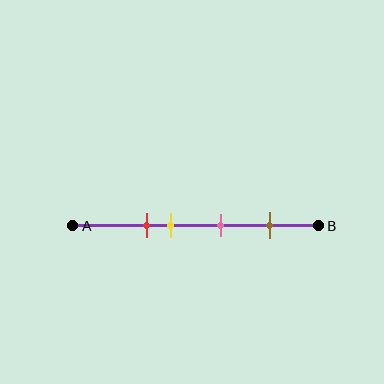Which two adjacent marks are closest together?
The red and yellow marks are the closest adjacent pair.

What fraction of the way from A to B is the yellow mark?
The yellow mark is approximately 40% (0.4) of the way from A to B.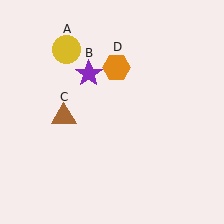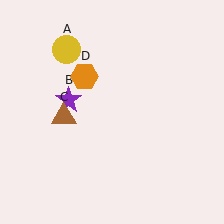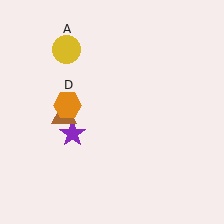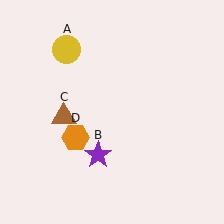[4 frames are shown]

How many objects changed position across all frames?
2 objects changed position: purple star (object B), orange hexagon (object D).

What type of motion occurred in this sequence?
The purple star (object B), orange hexagon (object D) rotated counterclockwise around the center of the scene.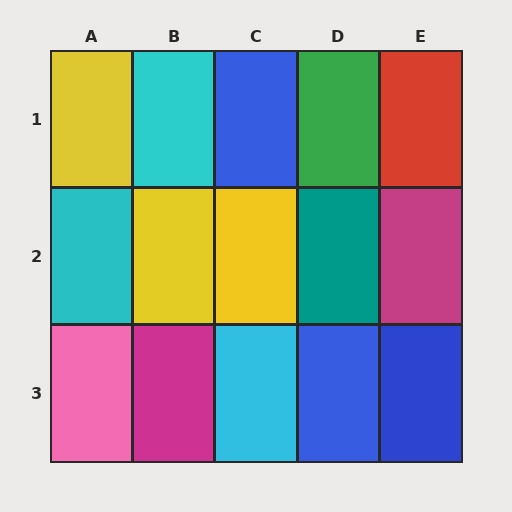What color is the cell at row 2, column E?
Magenta.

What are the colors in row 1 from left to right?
Yellow, cyan, blue, green, red.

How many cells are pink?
1 cell is pink.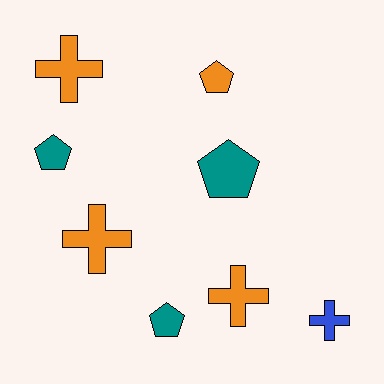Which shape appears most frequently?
Pentagon, with 4 objects.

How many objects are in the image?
There are 8 objects.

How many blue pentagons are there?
There are no blue pentagons.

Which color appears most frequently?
Orange, with 4 objects.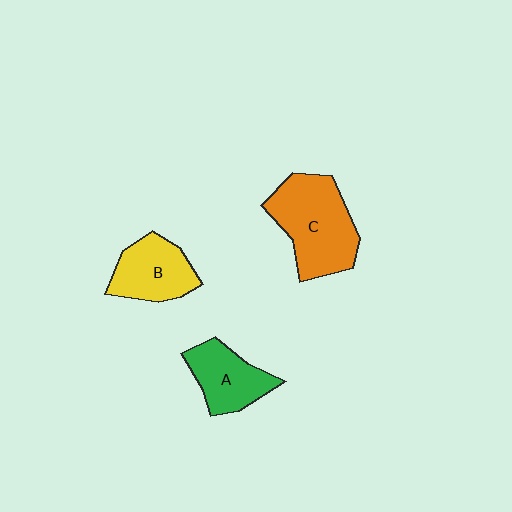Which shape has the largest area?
Shape C (orange).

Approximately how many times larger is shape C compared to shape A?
Approximately 1.6 times.